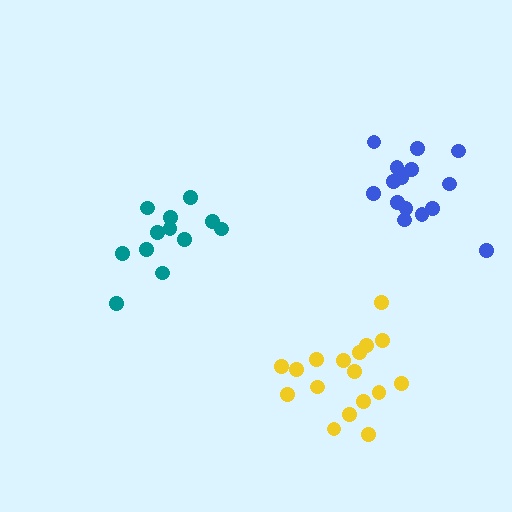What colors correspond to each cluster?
The clusters are colored: teal, yellow, blue.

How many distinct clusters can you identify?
There are 3 distinct clusters.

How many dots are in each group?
Group 1: 12 dots, Group 2: 17 dots, Group 3: 15 dots (44 total).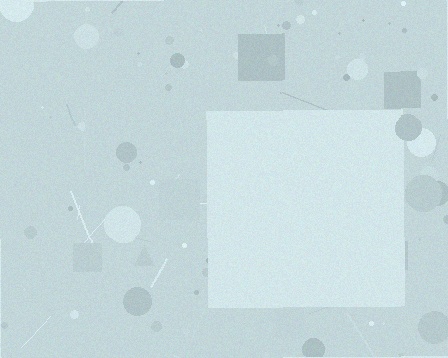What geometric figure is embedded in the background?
A square is embedded in the background.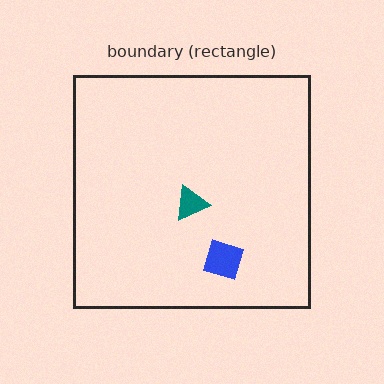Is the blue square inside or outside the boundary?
Inside.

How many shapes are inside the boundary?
2 inside, 0 outside.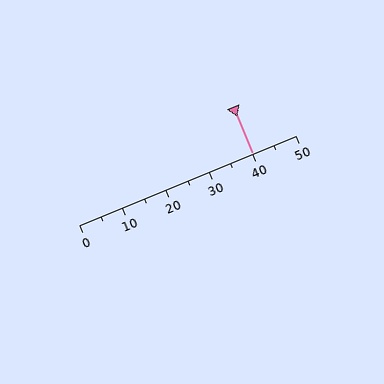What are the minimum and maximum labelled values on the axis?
The axis runs from 0 to 50.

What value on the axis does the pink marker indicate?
The marker indicates approximately 40.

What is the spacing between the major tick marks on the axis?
The major ticks are spaced 10 apart.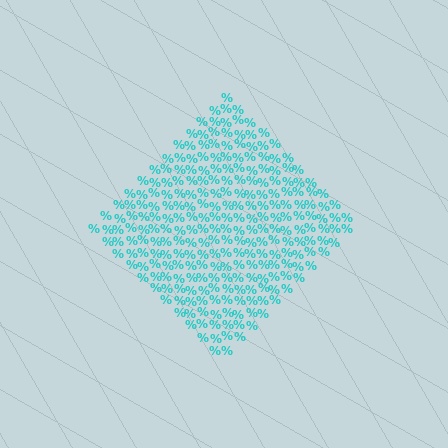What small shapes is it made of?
It is made of small percent signs.